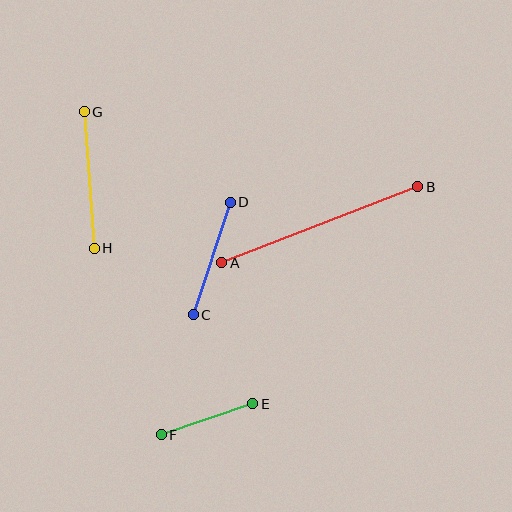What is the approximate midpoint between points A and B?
The midpoint is at approximately (320, 225) pixels.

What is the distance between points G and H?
The distance is approximately 137 pixels.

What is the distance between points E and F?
The distance is approximately 96 pixels.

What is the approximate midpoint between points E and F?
The midpoint is at approximately (207, 419) pixels.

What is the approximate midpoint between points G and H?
The midpoint is at approximately (89, 180) pixels.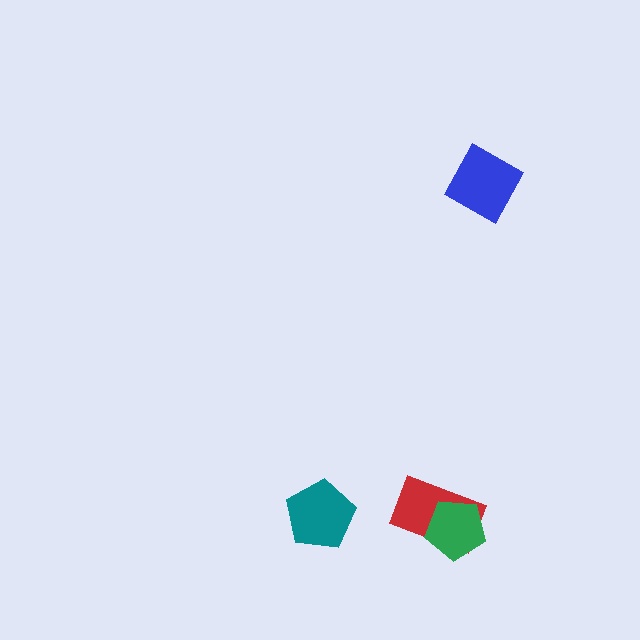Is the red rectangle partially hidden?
Yes, it is partially covered by another shape.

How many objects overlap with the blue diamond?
0 objects overlap with the blue diamond.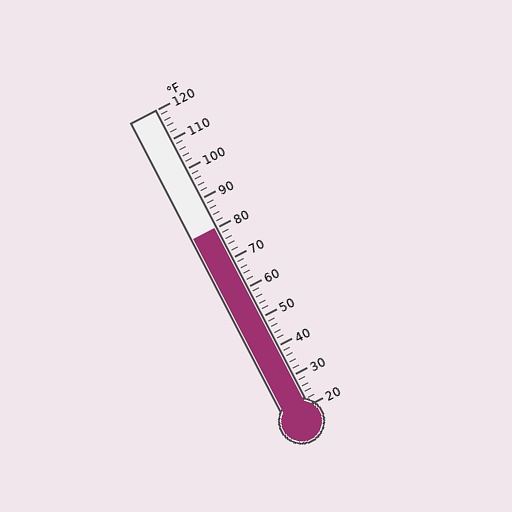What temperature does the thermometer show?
The thermometer shows approximately 80°F.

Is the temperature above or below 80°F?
The temperature is at 80°F.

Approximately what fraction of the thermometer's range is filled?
The thermometer is filled to approximately 60% of its range.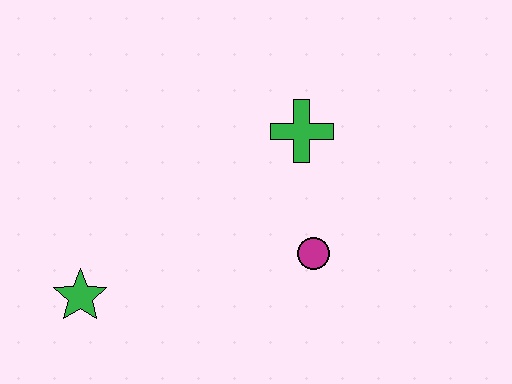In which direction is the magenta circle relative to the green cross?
The magenta circle is below the green cross.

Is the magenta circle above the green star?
Yes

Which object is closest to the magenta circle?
The green cross is closest to the magenta circle.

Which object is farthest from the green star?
The green cross is farthest from the green star.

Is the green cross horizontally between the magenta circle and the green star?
Yes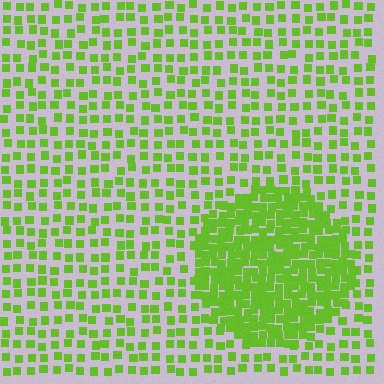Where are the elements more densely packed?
The elements are more densely packed inside the circle boundary.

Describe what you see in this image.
The image contains small lime elements arranged at two different densities. A circle-shaped region is visible where the elements are more densely packed than the surrounding area.